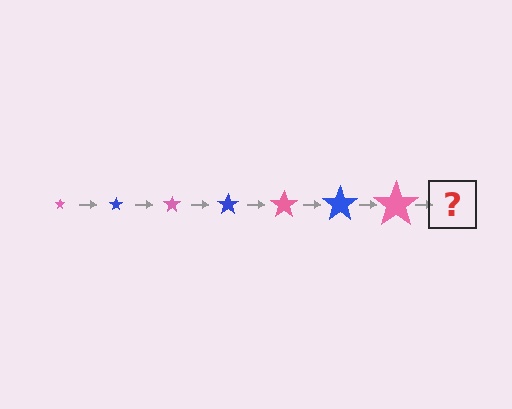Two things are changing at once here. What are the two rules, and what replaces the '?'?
The two rules are that the star grows larger each step and the color cycles through pink and blue. The '?' should be a blue star, larger than the previous one.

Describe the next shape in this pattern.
It should be a blue star, larger than the previous one.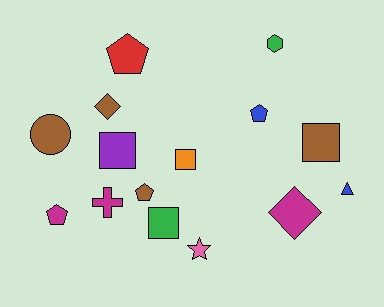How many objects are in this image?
There are 15 objects.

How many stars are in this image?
There is 1 star.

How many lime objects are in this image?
There are no lime objects.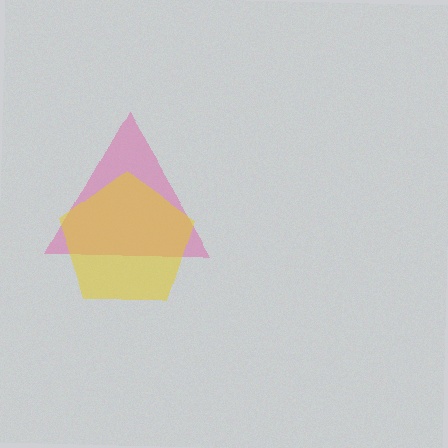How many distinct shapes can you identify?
There are 2 distinct shapes: a pink triangle, a yellow pentagon.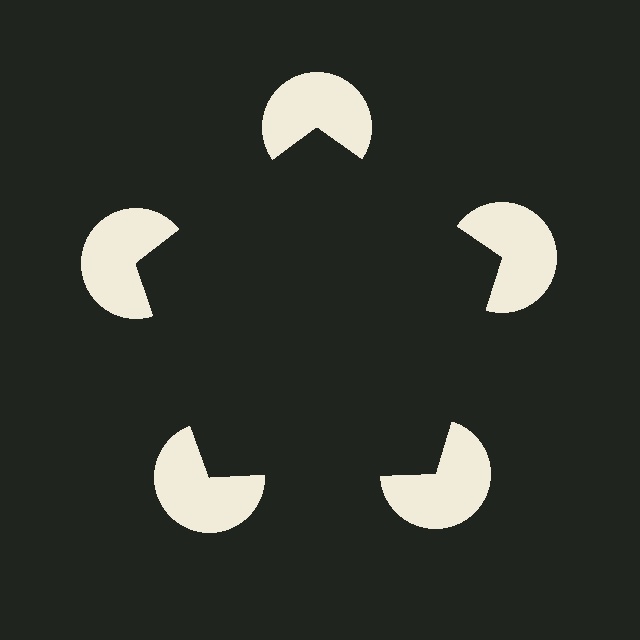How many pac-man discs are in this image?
There are 5 — one at each vertex of the illusory pentagon.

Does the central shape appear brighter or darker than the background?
It typically appears slightly darker than the background, even though no actual brightness change is drawn.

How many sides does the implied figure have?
5 sides.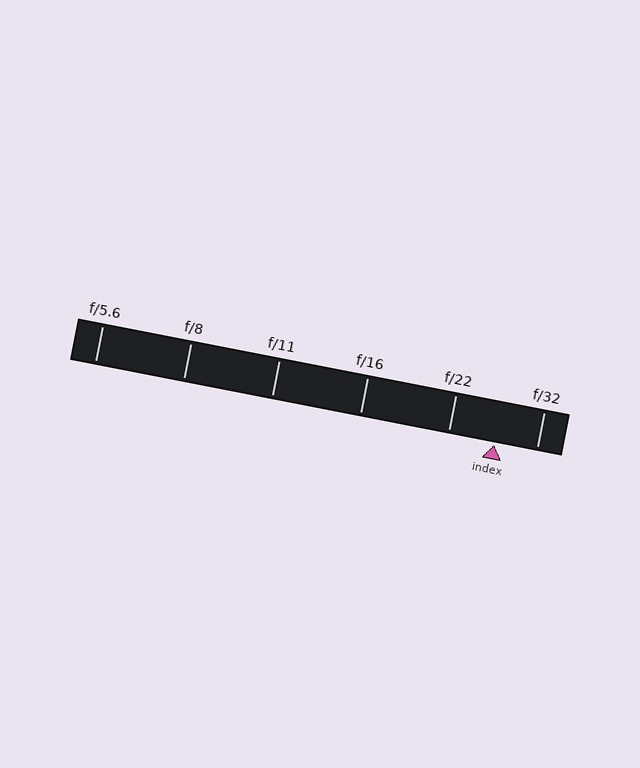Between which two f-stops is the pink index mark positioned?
The index mark is between f/22 and f/32.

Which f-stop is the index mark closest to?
The index mark is closest to f/32.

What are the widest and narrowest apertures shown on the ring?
The widest aperture shown is f/5.6 and the narrowest is f/32.